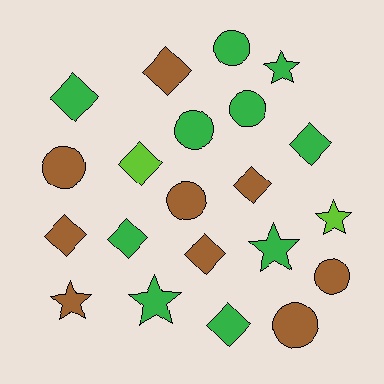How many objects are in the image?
There are 21 objects.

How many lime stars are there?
There is 1 lime star.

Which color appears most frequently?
Green, with 10 objects.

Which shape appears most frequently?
Diamond, with 9 objects.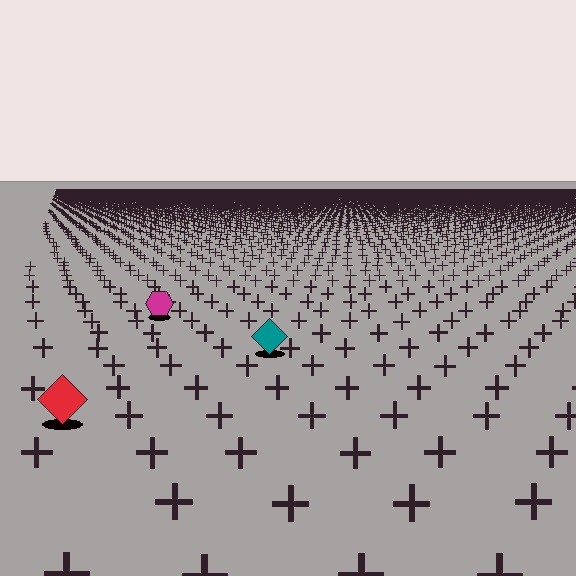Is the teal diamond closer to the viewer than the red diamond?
No. The red diamond is closer — you can tell from the texture gradient: the ground texture is coarser near it.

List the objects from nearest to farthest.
From nearest to farthest: the red diamond, the teal diamond, the magenta hexagon.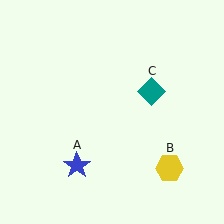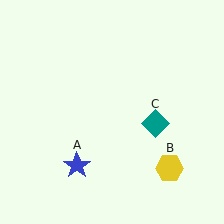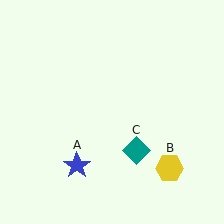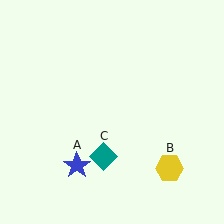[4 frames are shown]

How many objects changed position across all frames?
1 object changed position: teal diamond (object C).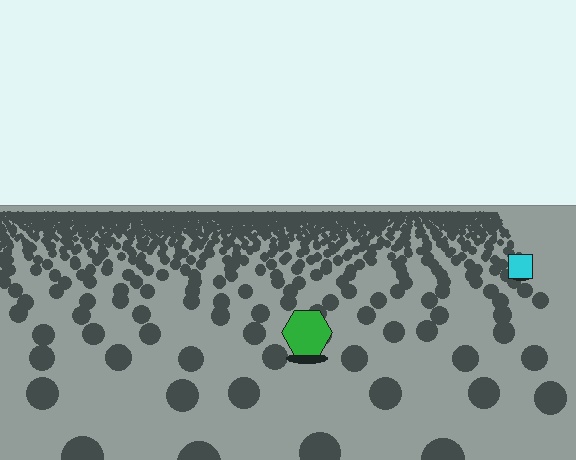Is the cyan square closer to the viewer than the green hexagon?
No. The green hexagon is closer — you can tell from the texture gradient: the ground texture is coarser near it.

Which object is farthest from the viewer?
The cyan square is farthest from the viewer. It appears smaller and the ground texture around it is denser.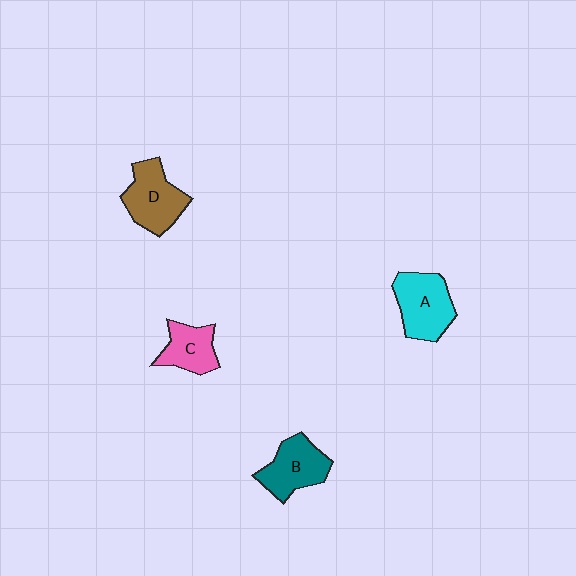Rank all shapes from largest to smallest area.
From largest to smallest: A (cyan), D (brown), B (teal), C (pink).